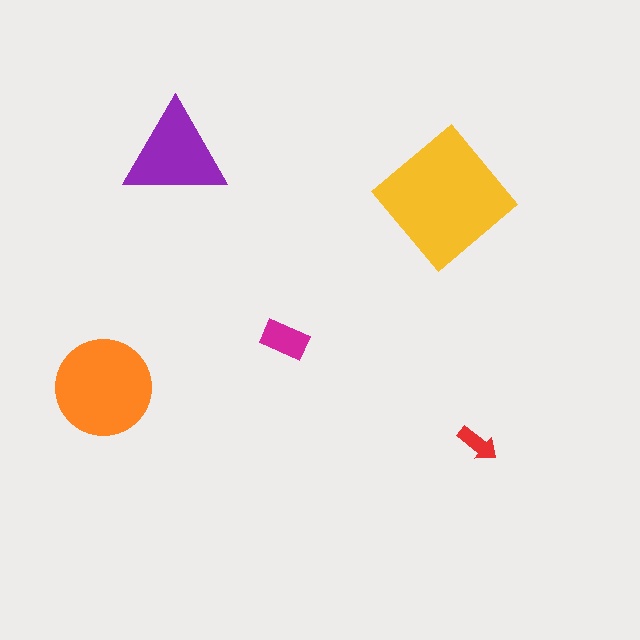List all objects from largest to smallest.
The yellow diamond, the orange circle, the purple triangle, the magenta rectangle, the red arrow.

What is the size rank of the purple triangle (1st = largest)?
3rd.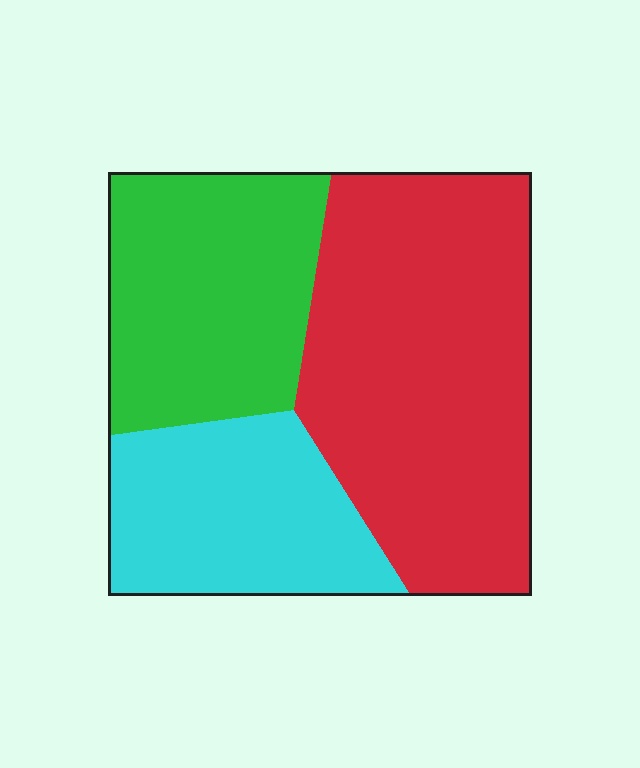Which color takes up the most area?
Red, at roughly 50%.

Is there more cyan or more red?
Red.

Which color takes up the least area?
Cyan, at roughly 25%.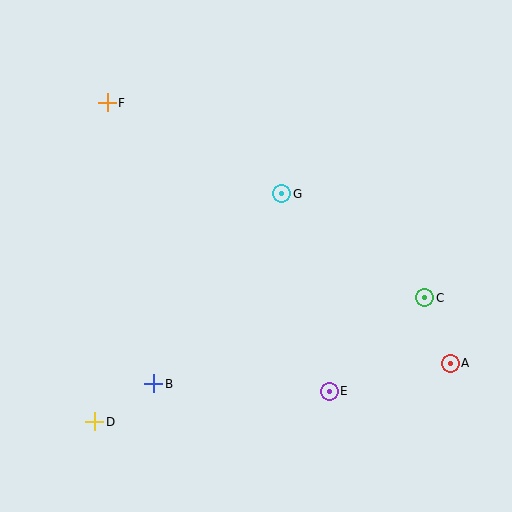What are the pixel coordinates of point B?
Point B is at (154, 384).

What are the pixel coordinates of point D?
Point D is at (95, 422).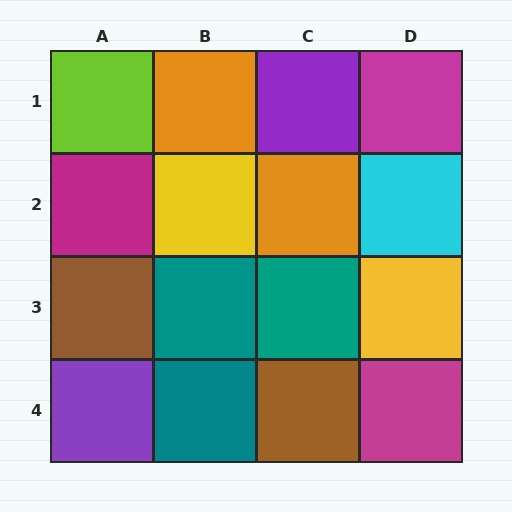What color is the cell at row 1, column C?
Purple.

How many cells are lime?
1 cell is lime.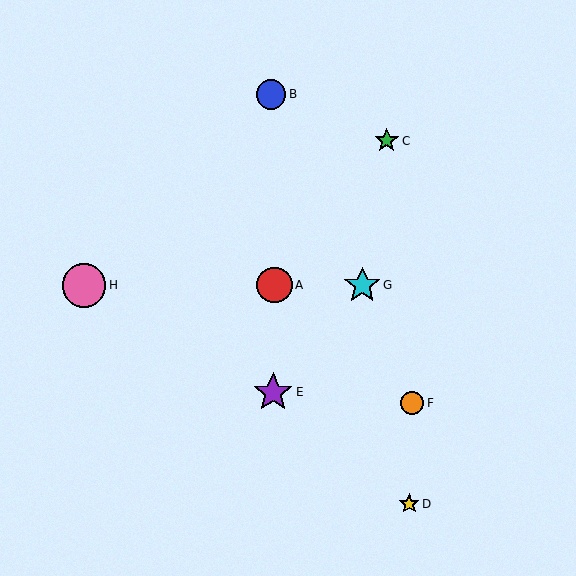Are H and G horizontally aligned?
Yes, both are at y≈285.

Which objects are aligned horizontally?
Objects A, G, H are aligned horizontally.